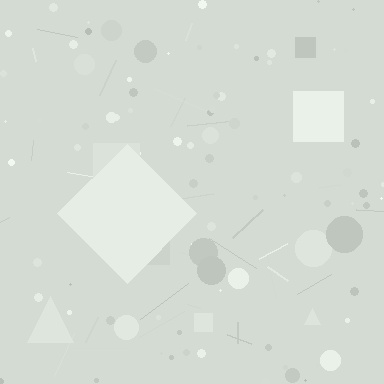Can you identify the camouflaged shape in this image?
The camouflaged shape is a diamond.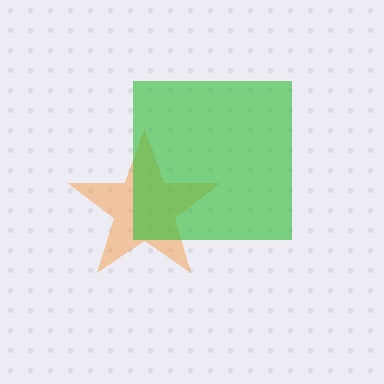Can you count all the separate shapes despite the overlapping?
Yes, there are 2 separate shapes.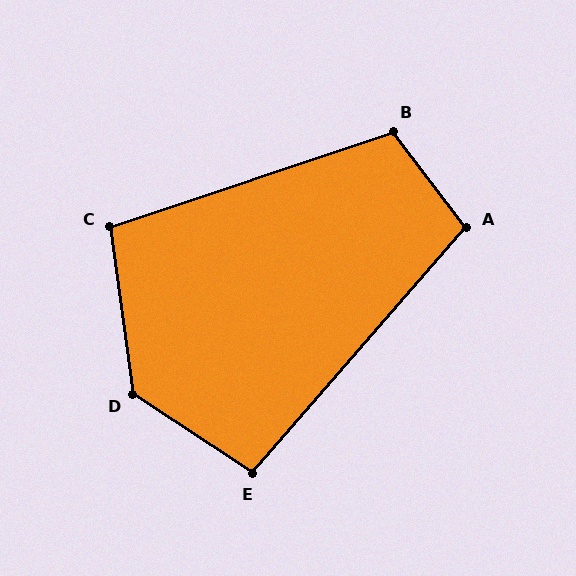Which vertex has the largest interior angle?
D, at approximately 131 degrees.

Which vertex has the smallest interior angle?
E, at approximately 98 degrees.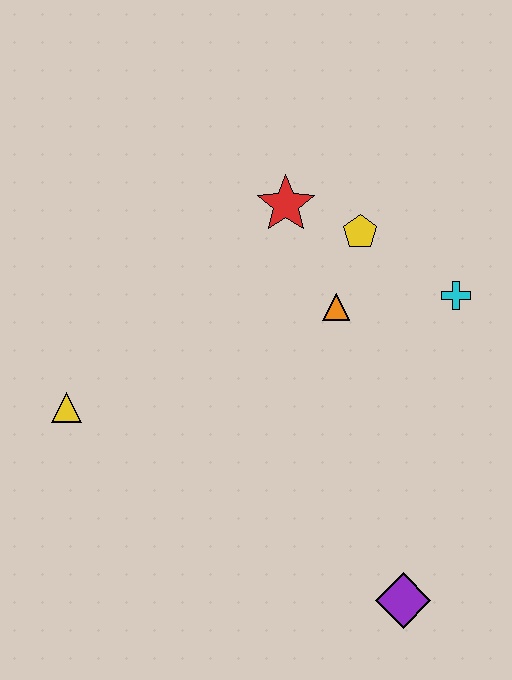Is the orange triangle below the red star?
Yes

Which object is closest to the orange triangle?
The yellow pentagon is closest to the orange triangle.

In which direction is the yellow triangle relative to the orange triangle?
The yellow triangle is to the left of the orange triangle.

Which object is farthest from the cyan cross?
The yellow triangle is farthest from the cyan cross.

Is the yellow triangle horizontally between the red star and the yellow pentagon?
No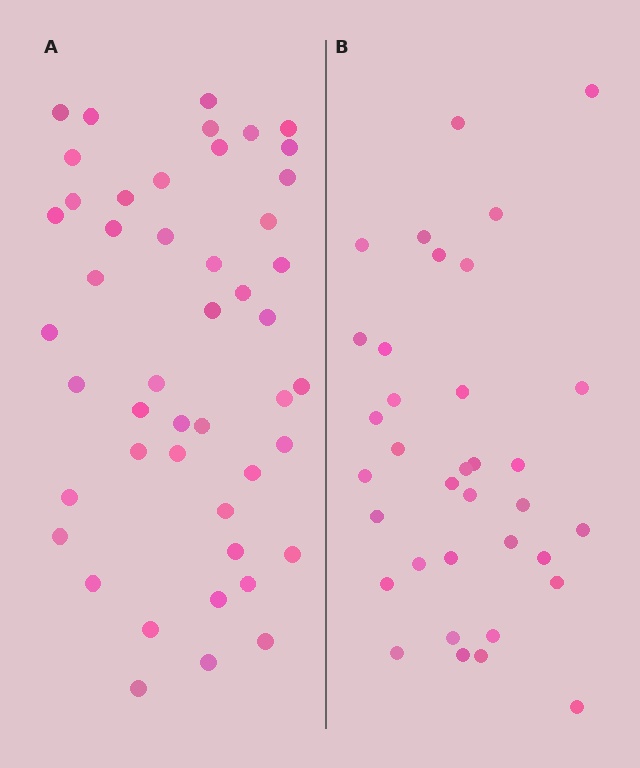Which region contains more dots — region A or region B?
Region A (the left region) has more dots.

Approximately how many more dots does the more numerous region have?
Region A has roughly 12 or so more dots than region B.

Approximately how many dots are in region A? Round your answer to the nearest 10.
About 50 dots. (The exact count is 47, which rounds to 50.)